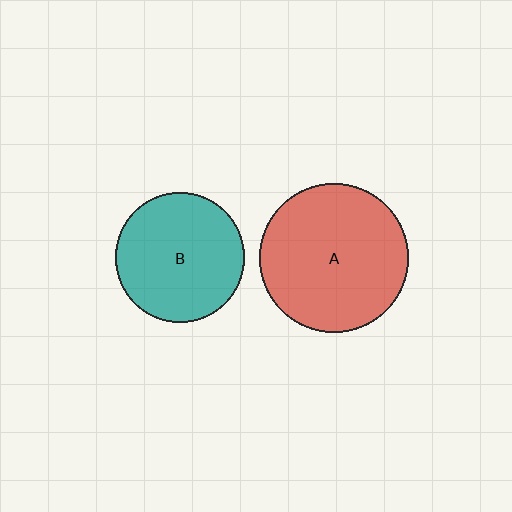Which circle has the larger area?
Circle A (red).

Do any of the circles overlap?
No, none of the circles overlap.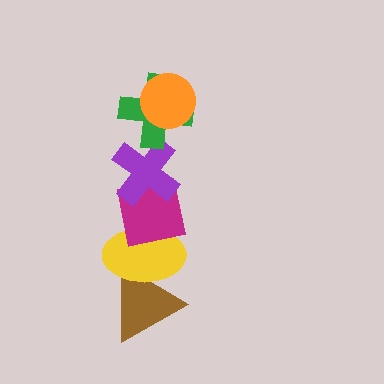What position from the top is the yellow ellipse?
The yellow ellipse is 5th from the top.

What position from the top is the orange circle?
The orange circle is 1st from the top.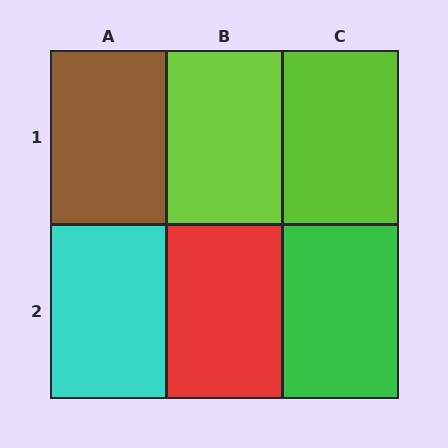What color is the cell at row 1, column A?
Brown.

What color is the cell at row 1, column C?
Lime.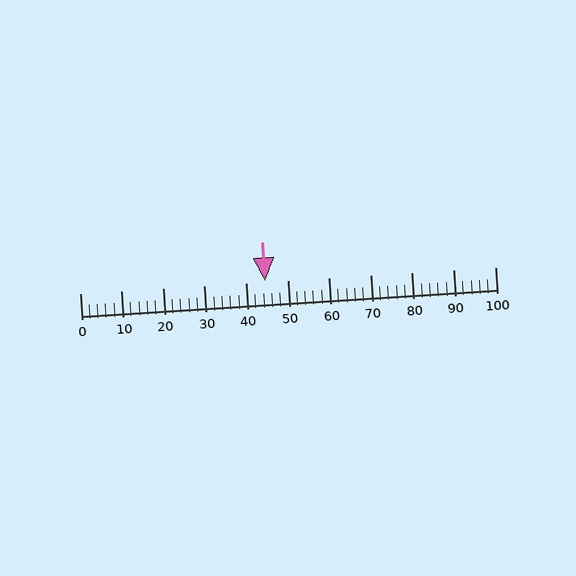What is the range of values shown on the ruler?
The ruler shows values from 0 to 100.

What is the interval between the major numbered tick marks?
The major tick marks are spaced 10 units apart.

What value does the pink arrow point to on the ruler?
The pink arrow points to approximately 45.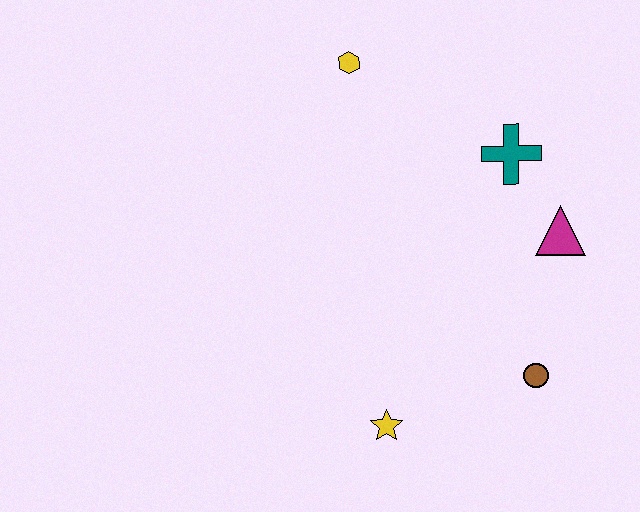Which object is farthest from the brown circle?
The yellow hexagon is farthest from the brown circle.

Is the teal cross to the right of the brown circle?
No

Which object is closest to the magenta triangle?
The teal cross is closest to the magenta triangle.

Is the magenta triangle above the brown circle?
Yes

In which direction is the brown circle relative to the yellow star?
The brown circle is to the right of the yellow star.